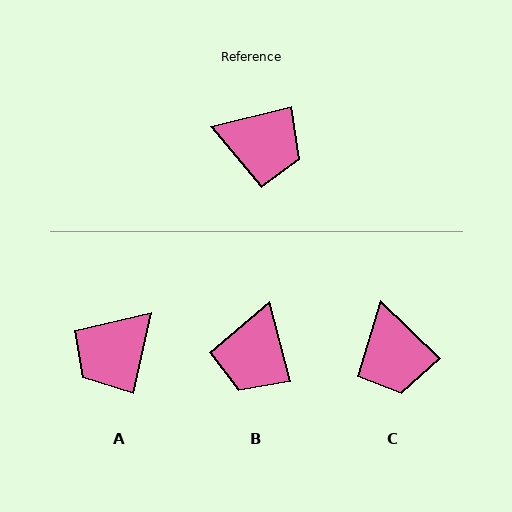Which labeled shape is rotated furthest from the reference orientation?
A, about 116 degrees away.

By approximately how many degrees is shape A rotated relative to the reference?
Approximately 116 degrees clockwise.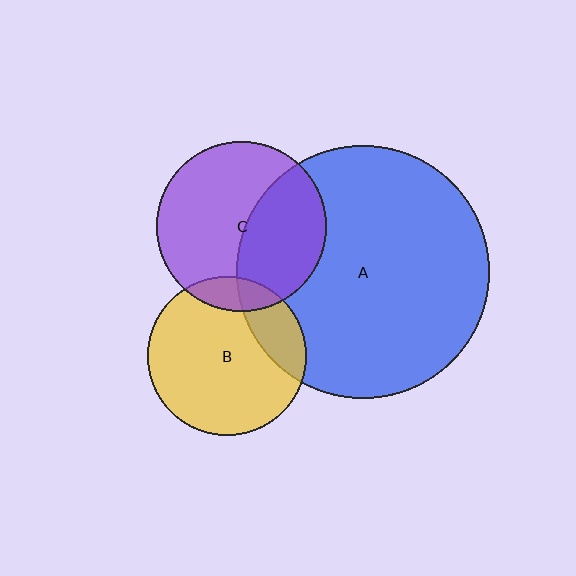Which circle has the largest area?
Circle A (blue).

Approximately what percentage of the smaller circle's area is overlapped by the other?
Approximately 10%.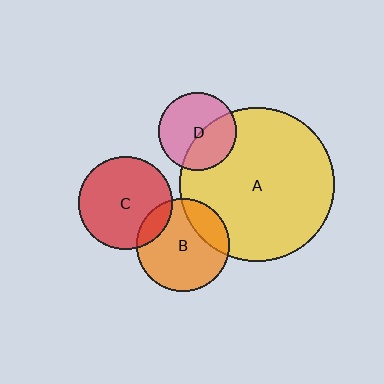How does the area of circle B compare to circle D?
Approximately 1.4 times.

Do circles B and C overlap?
Yes.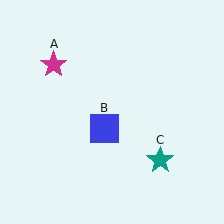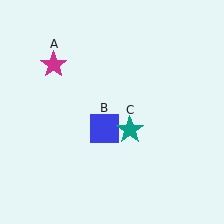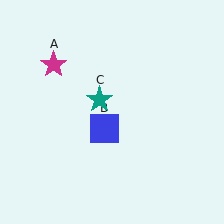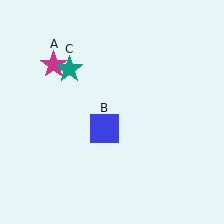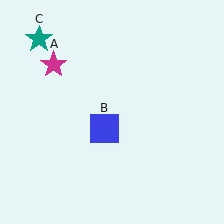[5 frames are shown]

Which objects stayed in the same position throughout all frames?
Magenta star (object A) and blue square (object B) remained stationary.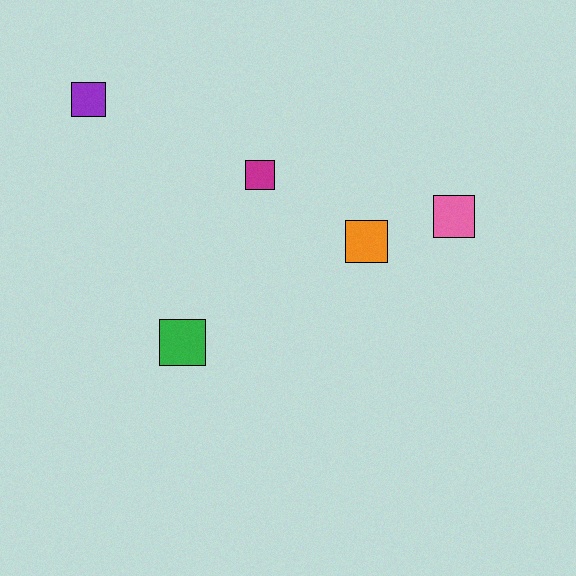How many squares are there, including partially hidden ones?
There are 5 squares.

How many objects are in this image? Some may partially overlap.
There are 5 objects.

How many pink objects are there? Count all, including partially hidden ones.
There is 1 pink object.